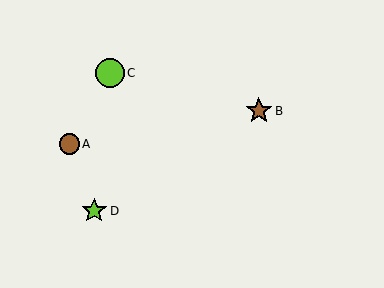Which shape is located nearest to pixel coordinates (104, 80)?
The lime circle (labeled C) at (110, 73) is nearest to that location.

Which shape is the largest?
The lime circle (labeled C) is the largest.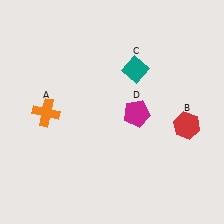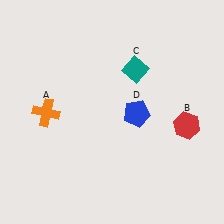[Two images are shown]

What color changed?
The pentagon (D) changed from magenta in Image 1 to blue in Image 2.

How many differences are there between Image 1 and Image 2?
There is 1 difference between the two images.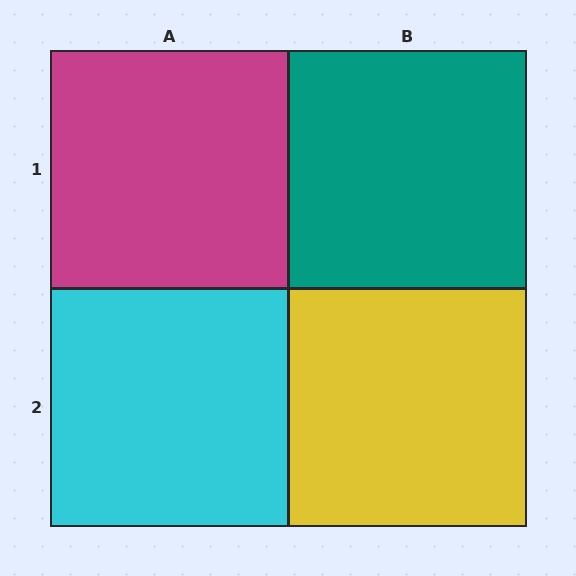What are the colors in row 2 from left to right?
Cyan, yellow.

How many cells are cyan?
1 cell is cyan.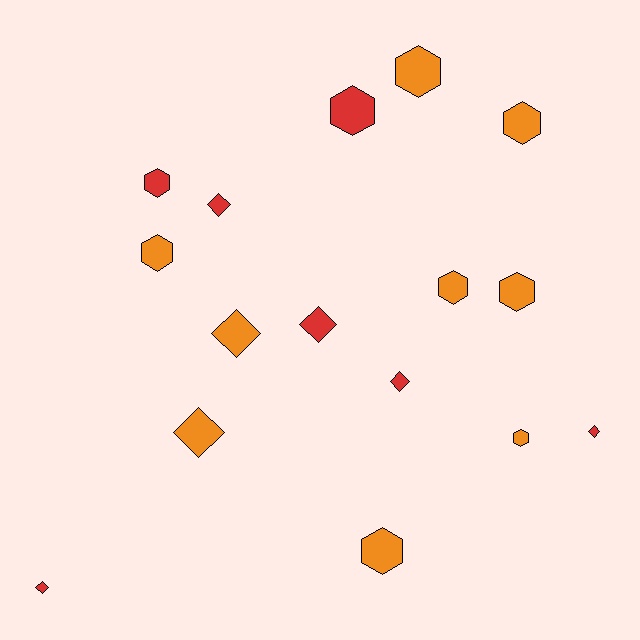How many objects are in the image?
There are 16 objects.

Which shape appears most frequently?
Hexagon, with 9 objects.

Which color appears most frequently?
Orange, with 9 objects.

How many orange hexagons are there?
There are 7 orange hexagons.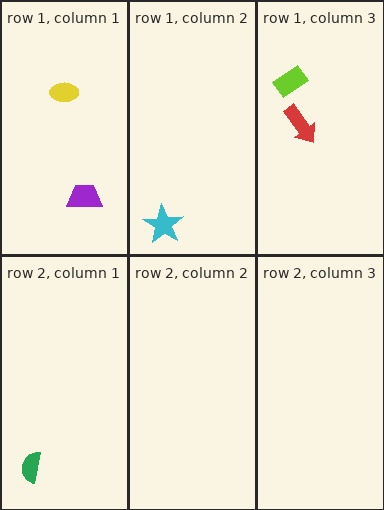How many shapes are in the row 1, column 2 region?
1.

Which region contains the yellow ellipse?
The row 1, column 1 region.